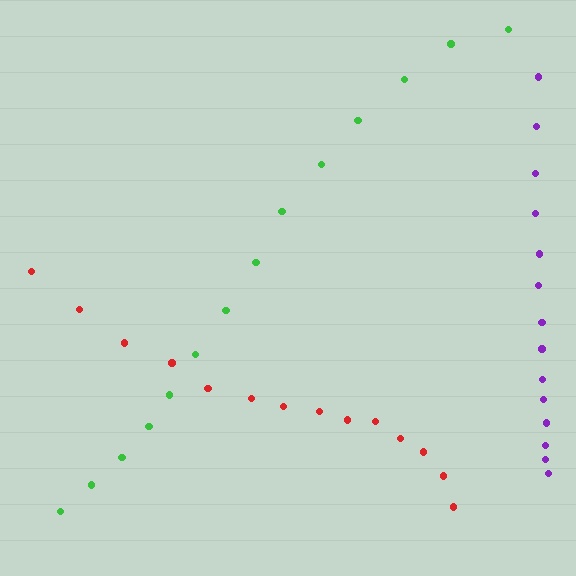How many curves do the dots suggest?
There are 3 distinct paths.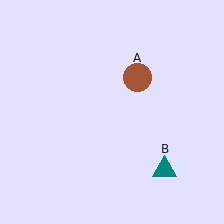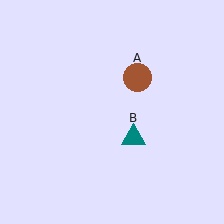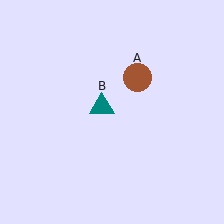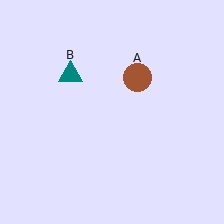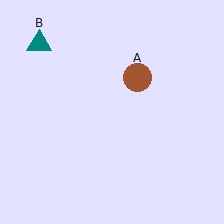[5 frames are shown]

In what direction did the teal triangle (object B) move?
The teal triangle (object B) moved up and to the left.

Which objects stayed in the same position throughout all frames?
Brown circle (object A) remained stationary.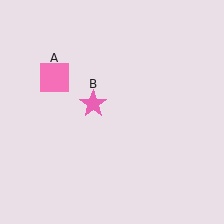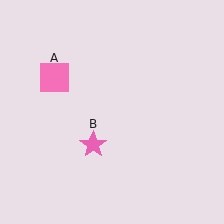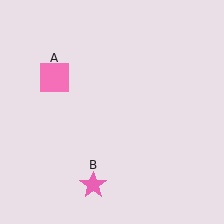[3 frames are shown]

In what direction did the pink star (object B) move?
The pink star (object B) moved down.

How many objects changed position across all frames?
1 object changed position: pink star (object B).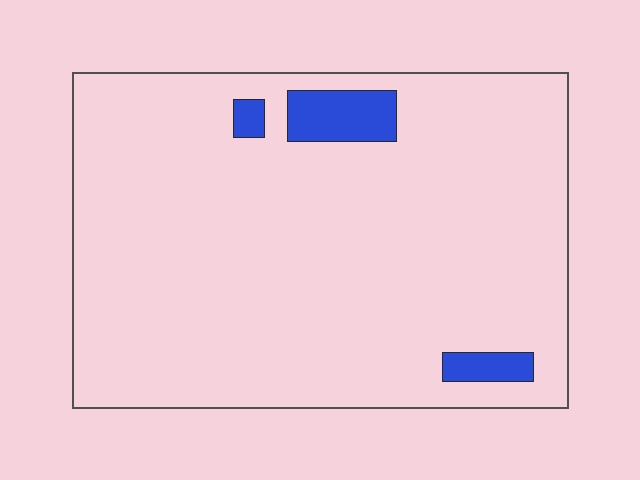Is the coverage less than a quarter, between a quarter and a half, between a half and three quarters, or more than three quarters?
Less than a quarter.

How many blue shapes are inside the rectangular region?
3.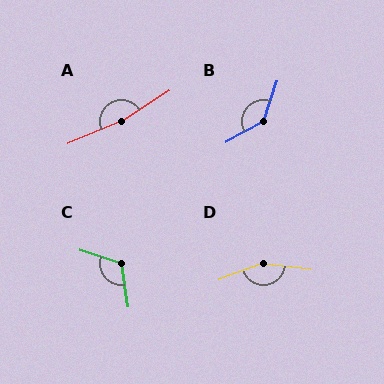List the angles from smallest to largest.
C (117°), B (136°), D (153°), A (169°).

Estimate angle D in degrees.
Approximately 153 degrees.